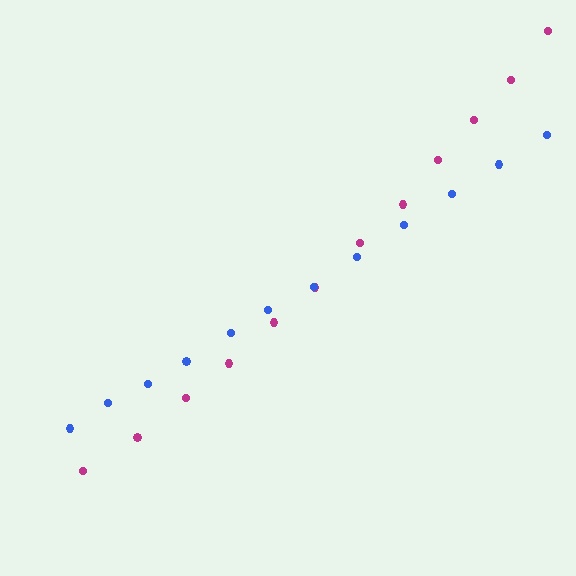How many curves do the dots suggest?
There are 2 distinct paths.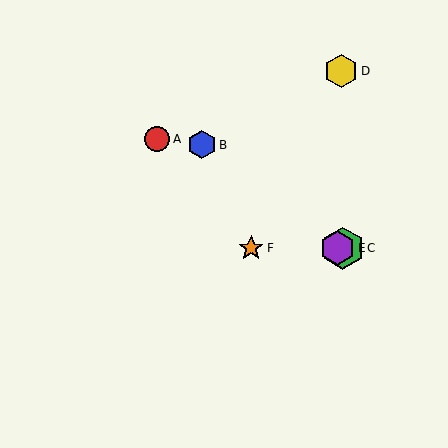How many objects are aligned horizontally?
3 objects (C, E, F) are aligned horizontally.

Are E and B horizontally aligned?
No, E is at y≈248 and B is at y≈145.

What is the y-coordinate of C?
Object C is at y≈248.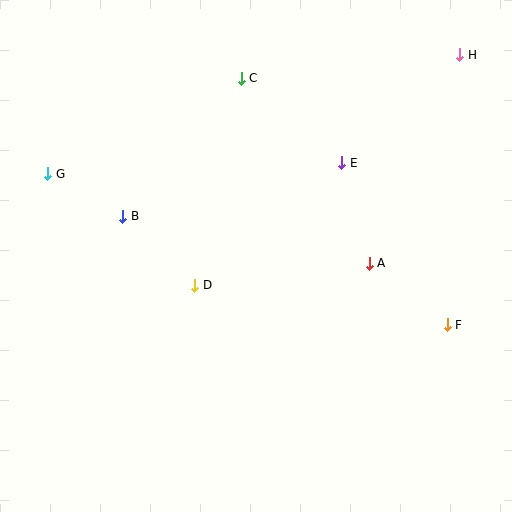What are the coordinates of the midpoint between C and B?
The midpoint between C and B is at (182, 147).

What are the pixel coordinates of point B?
Point B is at (123, 216).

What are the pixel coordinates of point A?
Point A is at (369, 263).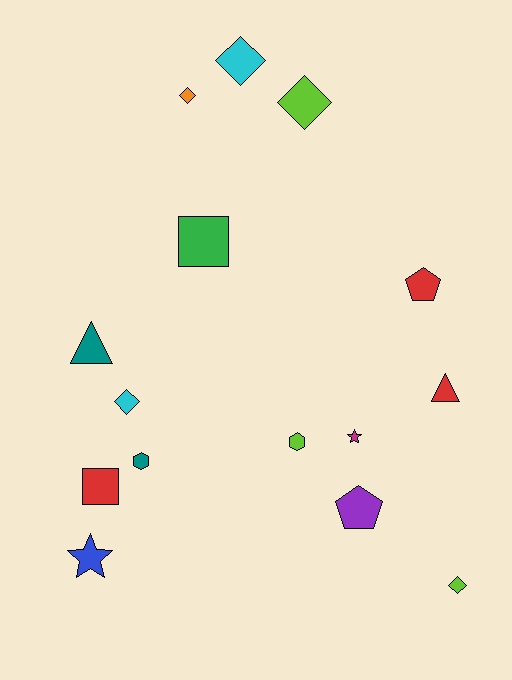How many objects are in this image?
There are 15 objects.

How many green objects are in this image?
There is 1 green object.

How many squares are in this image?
There are 2 squares.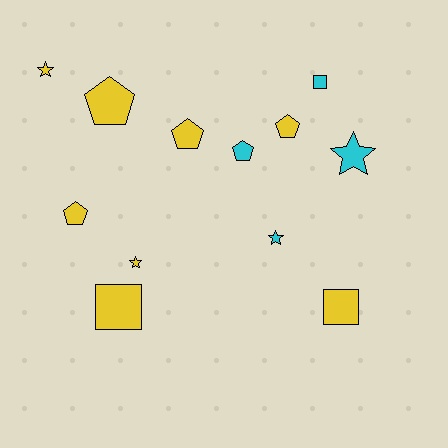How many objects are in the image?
There are 12 objects.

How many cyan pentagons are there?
There is 1 cyan pentagon.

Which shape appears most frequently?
Pentagon, with 5 objects.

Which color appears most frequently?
Yellow, with 8 objects.